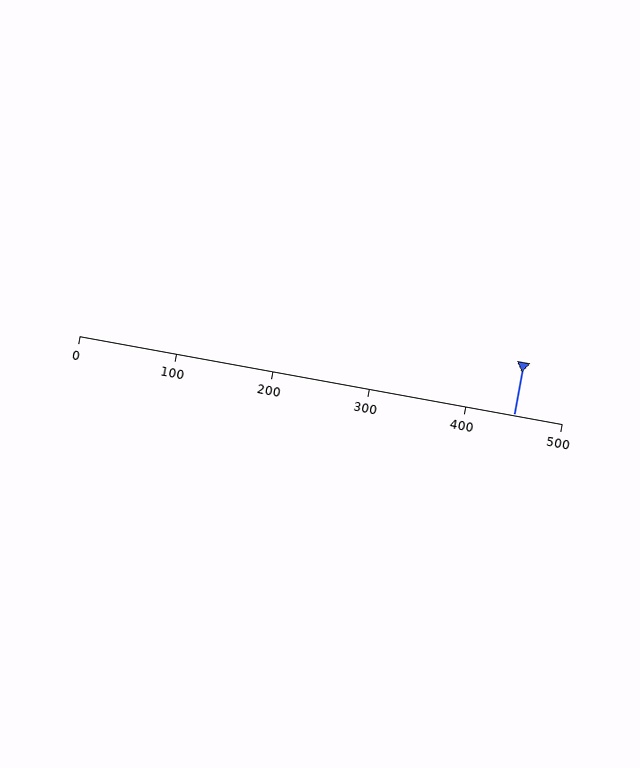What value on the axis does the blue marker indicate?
The marker indicates approximately 450.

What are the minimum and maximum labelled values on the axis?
The axis runs from 0 to 500.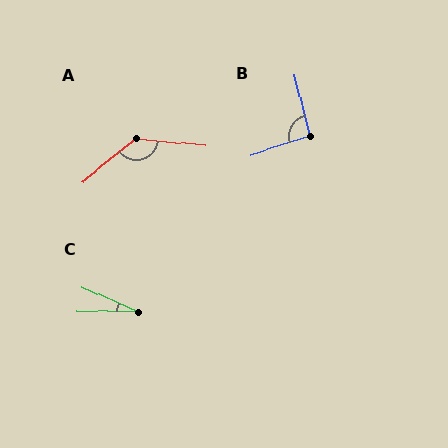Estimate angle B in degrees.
Approximately 94 degrees.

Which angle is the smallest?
C, at approximately 23 degrees.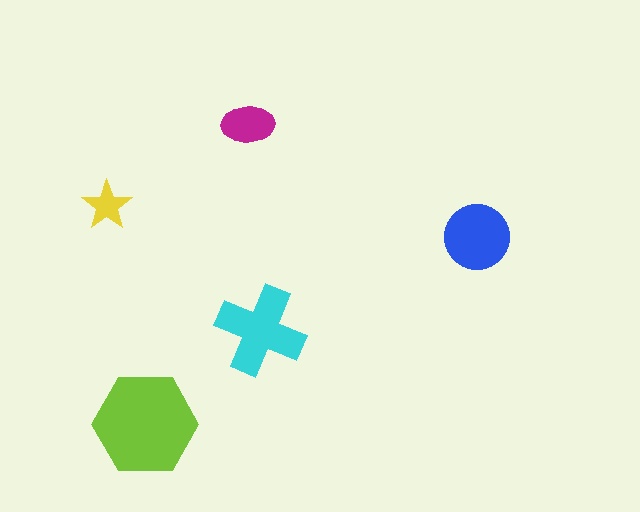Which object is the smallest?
The yellow star.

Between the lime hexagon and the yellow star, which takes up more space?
The lime hexagon.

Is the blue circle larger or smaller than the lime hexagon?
Smaller.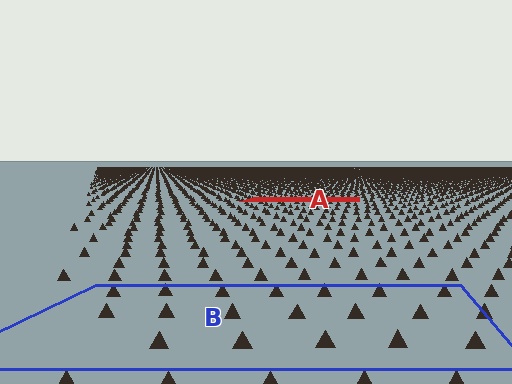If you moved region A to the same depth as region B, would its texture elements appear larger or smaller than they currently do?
They would appear larger. At a closer depth, the same texture elements are projected at a bigger on-screen size.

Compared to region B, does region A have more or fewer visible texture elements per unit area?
Region A has more texture elements per unit area — they are packed more densely because it is farther away.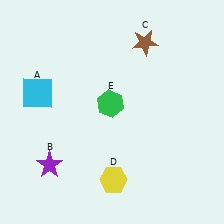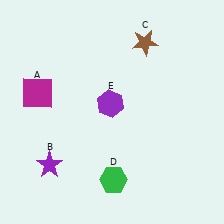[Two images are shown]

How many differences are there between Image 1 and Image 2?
There are 3 differences between the two images.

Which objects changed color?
A changed from cyan to magenta. D changed from yellow to green. E changed from green to purple.